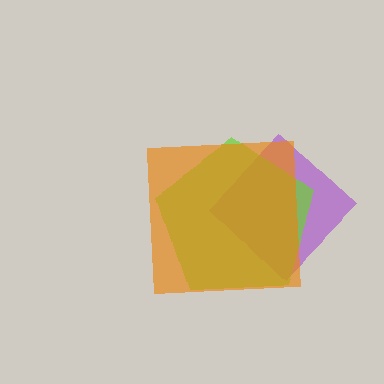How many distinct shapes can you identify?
There are 3 distinct shapes: a purple diamond, a lime pentagon, an orange square.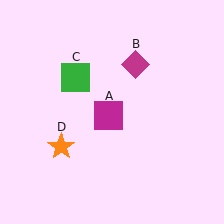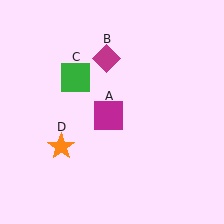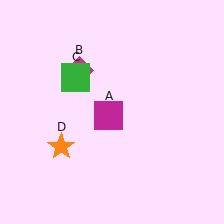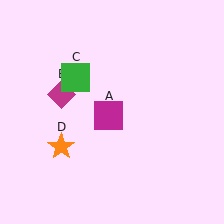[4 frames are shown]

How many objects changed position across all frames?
1 object changed position: magenta diamond (object B).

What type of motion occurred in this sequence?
The magenta diamond (object B) rotated counterclockwise around the center of the scene.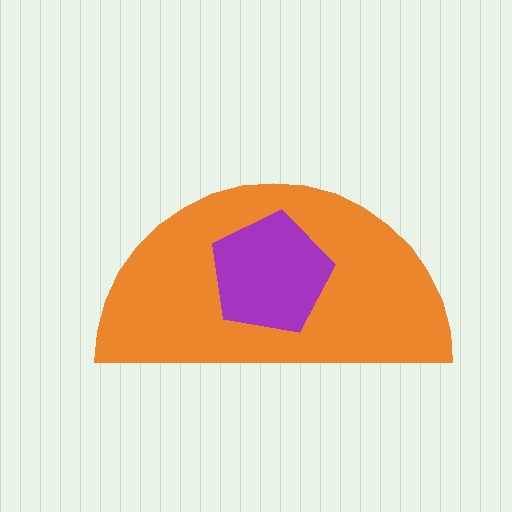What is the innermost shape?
The purple pentagon.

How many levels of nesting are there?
2.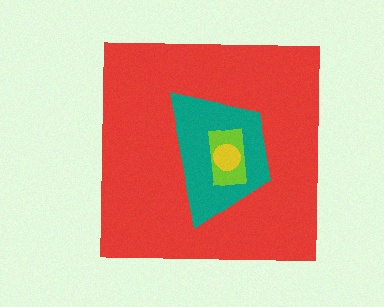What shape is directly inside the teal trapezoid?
The lime rectangle.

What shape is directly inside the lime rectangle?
The yellow circle.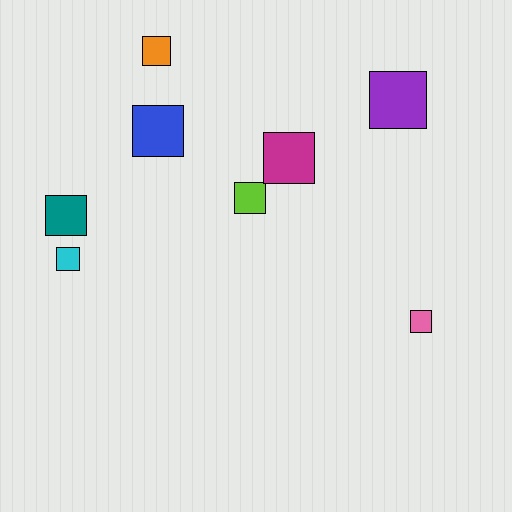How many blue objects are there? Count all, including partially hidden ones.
There is 1 blue object.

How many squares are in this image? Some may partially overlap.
There are 8 squares.